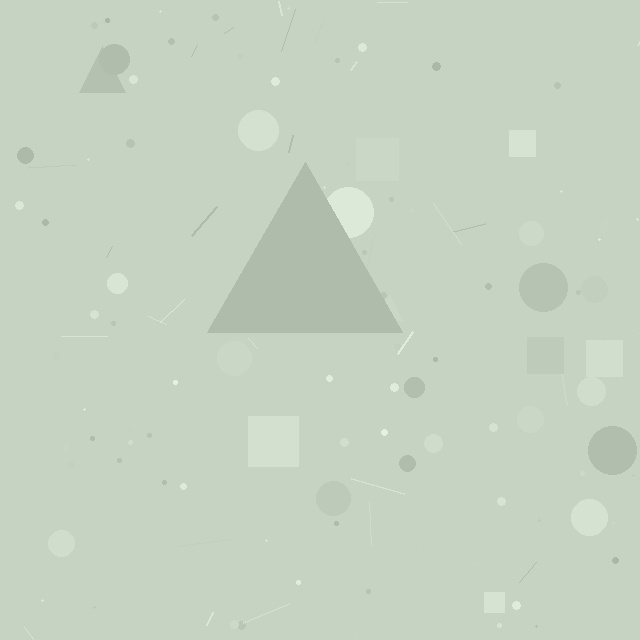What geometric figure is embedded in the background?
A triangle is embedded in the background.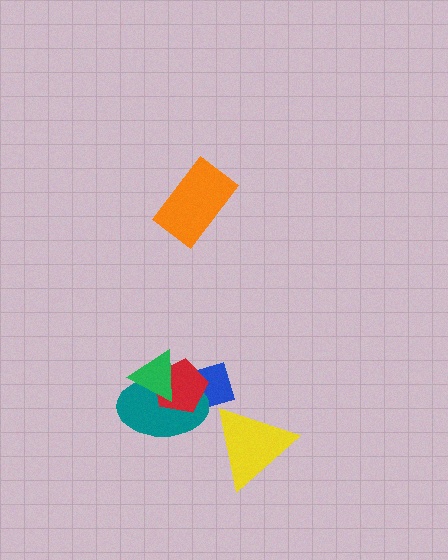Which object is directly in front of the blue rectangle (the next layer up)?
The teal ellipse is directly in front of the blue rectangle.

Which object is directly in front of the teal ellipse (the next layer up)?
The red pentagon is directly in front of the teal ellipse.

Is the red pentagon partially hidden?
Yes, it is partially covered by another shape.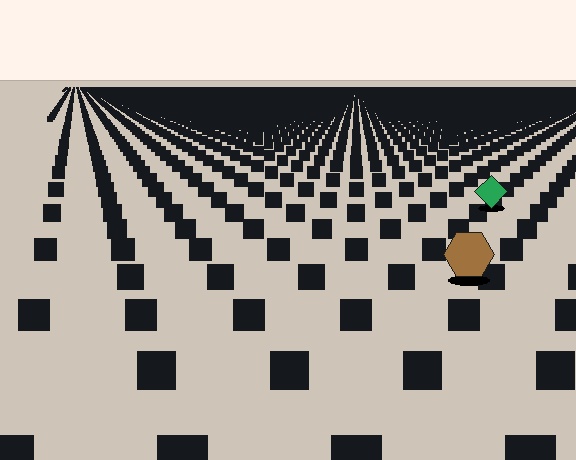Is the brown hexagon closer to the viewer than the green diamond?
Yes. The brown hexagon is closer — you can tell from the texture gradient: the ground texture is coarser near it.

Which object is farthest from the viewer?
The green diamond is farthest from the viewer. It appears smaller and the ground texture around it is denser.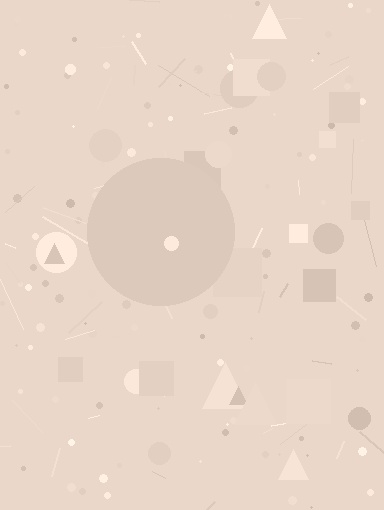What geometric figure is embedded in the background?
A circle is embedded in the background.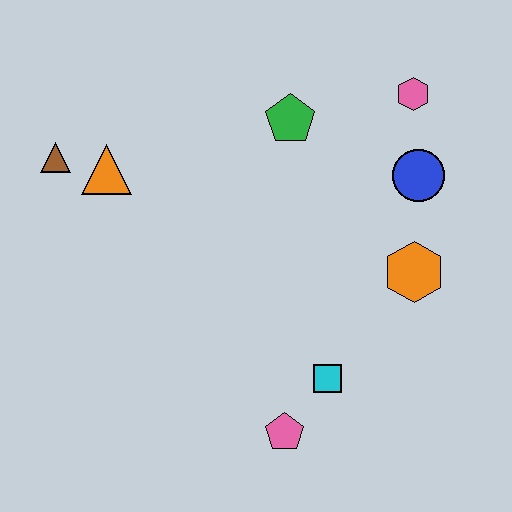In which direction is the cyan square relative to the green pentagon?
The cyan square is below the green pentagon.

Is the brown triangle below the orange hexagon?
No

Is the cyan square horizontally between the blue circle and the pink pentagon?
Yes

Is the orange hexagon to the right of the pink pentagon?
Yes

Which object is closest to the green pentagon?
The pink hexagon is closest to the green pentagon.